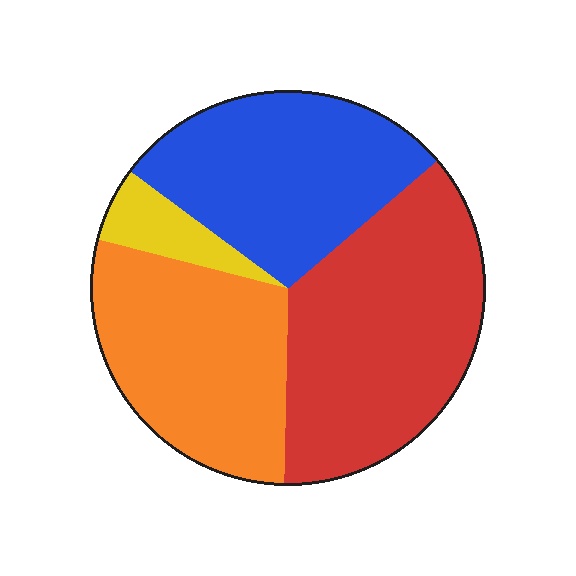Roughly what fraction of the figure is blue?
Blue covers roughly 30% of the figure.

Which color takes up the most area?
Red, at roughly 35%.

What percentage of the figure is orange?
Orange covers around 30% of the figure.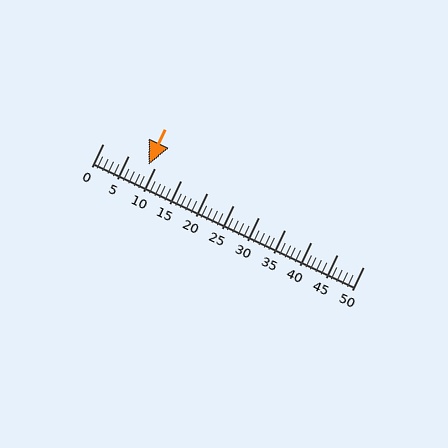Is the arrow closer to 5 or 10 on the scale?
The arrow is closer to 10.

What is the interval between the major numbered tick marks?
The major tick marks are spaced 5 units apart.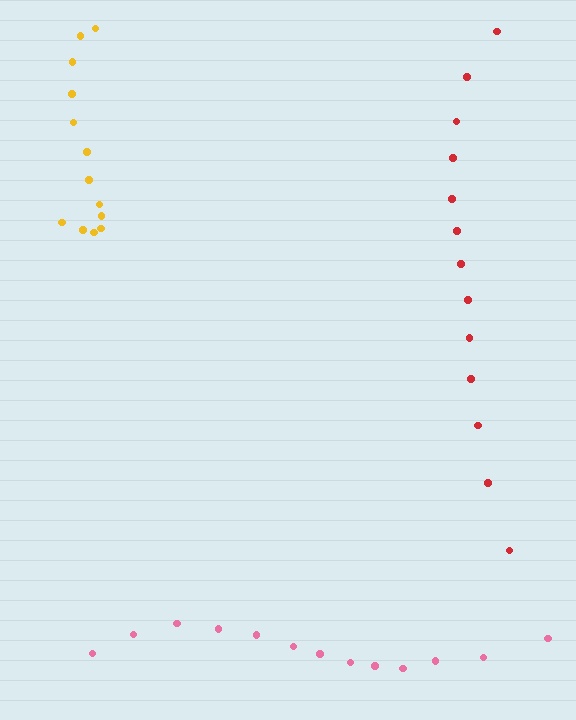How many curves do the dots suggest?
There are 3 distinct paths.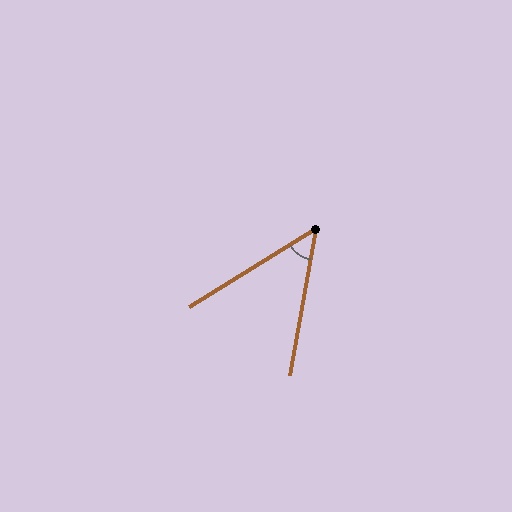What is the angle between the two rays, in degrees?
Approximately 48 degrees.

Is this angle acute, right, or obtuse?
It is acute.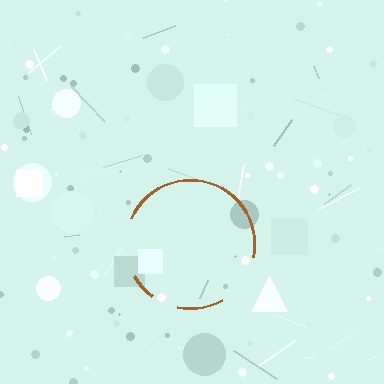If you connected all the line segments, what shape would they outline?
They would outline a circle.